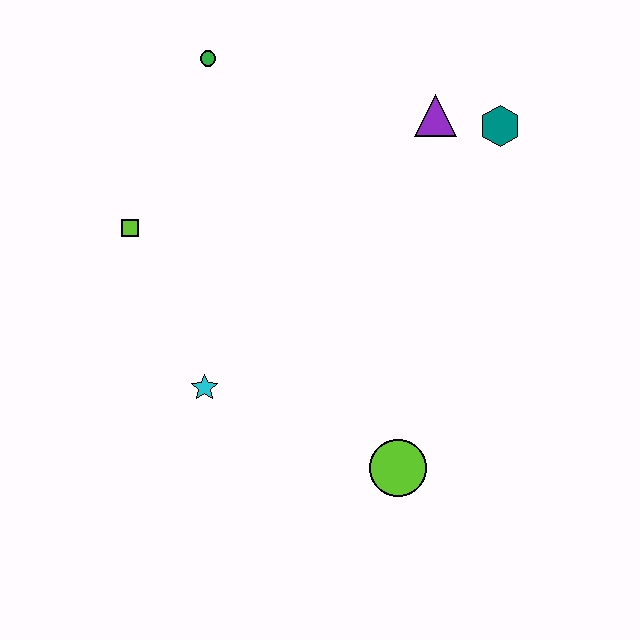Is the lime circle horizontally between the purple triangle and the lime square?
Yes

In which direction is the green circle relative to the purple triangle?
The green circle is to the left of the purple triangle.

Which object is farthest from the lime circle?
The green circle is farthest from the lime circle.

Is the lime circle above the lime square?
No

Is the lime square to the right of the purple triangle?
No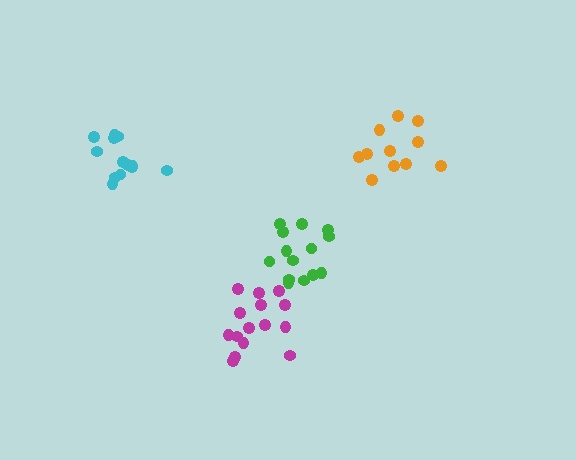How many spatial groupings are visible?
There are 4 spatial groupings.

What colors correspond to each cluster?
The clusters are colored: magenta, orange, green, cyan.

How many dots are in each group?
Group 1: 15 dots, Group 2: 11 dots, Group 3: 14 dots, Group 4: 13 dots (53 total).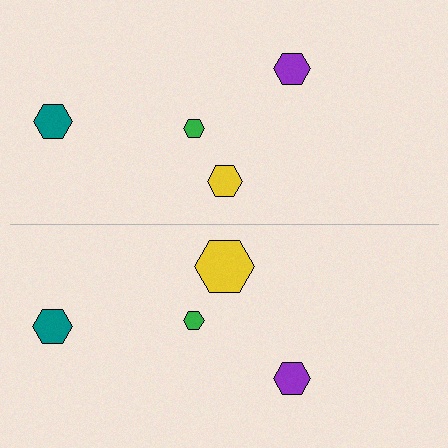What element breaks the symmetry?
The yellow hexagon on the bottom side has a different size than its mirror counterpart.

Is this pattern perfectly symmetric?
No, the pattern is not perfectly symmetric. The yellow hexagon on the bottom side has a different size than its mirror counterpart.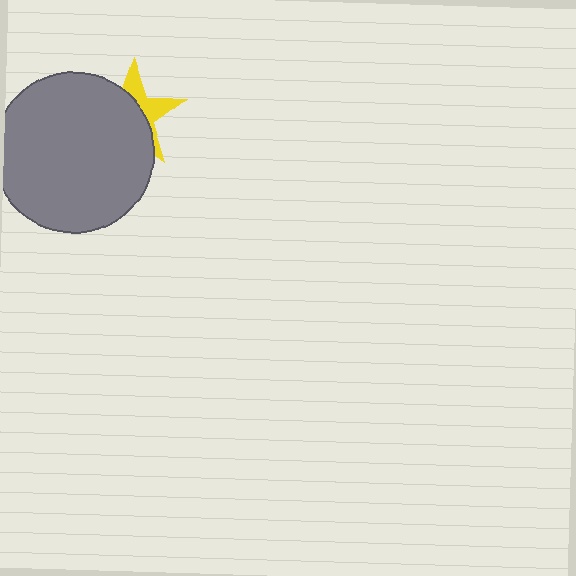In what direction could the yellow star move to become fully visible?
The yellow star could move toward the upper-right. That would shift it out from behind the gray circle entirely.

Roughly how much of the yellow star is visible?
A small part of it is visible (roughly 36%).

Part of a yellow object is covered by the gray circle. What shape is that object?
It is a star.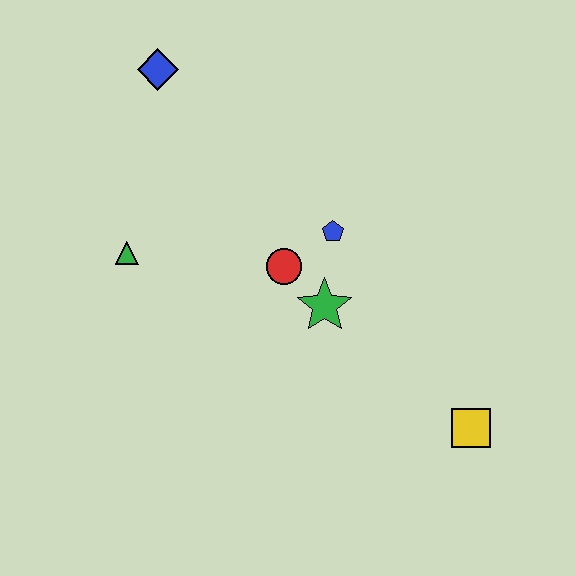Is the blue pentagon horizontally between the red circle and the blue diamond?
No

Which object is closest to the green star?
The red circle is closest to the green star.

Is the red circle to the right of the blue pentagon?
No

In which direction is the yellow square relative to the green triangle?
The yellow square is to the right of the green triangle.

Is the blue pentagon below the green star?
No